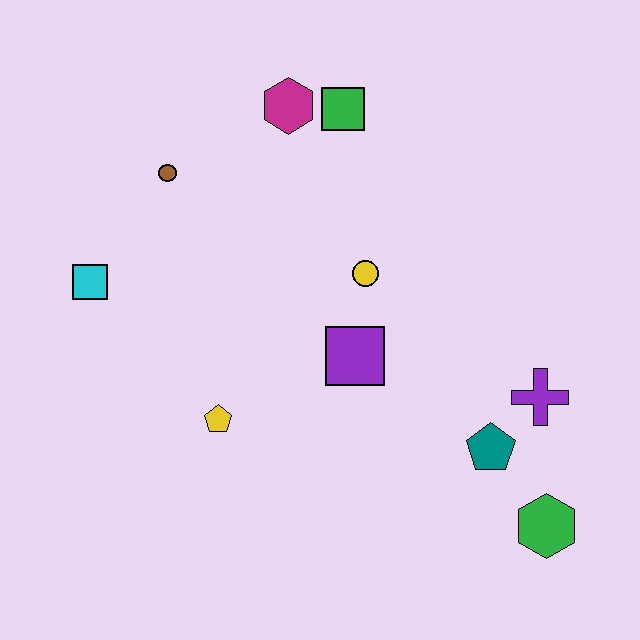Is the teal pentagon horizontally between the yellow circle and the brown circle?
No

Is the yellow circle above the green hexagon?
Yes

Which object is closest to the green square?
The magenta hexagon is closest to the green square.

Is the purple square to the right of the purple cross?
No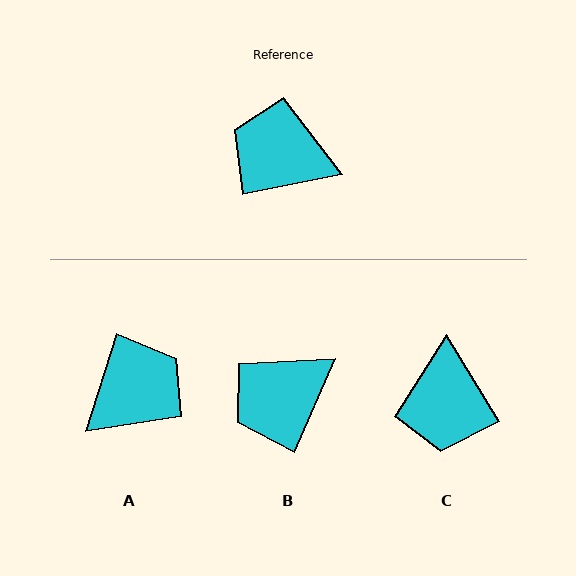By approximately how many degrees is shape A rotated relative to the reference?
Approximately 119 degrees clockwise.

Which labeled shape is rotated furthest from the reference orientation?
A, about 119 degrees away.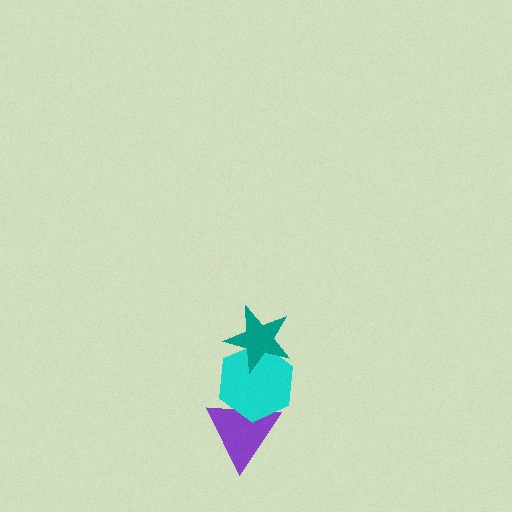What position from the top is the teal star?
The teal star is 1st from the top.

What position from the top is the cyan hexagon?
The cyan hexagon is 2nd from the top.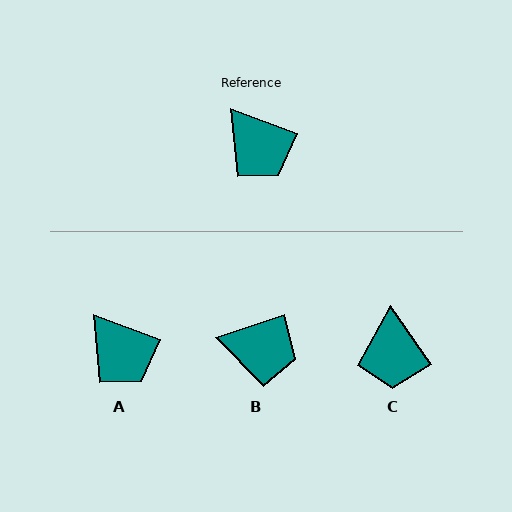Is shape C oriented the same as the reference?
No, it is off by about 34 degrees.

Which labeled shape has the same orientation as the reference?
A.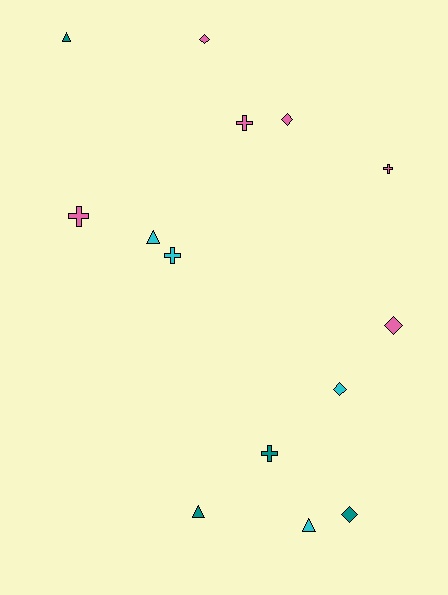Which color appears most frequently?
Pink, with 6 objects.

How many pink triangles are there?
There are no pink triangles.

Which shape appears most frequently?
Cross, with 5 objects.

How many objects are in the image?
There are 14 objects.